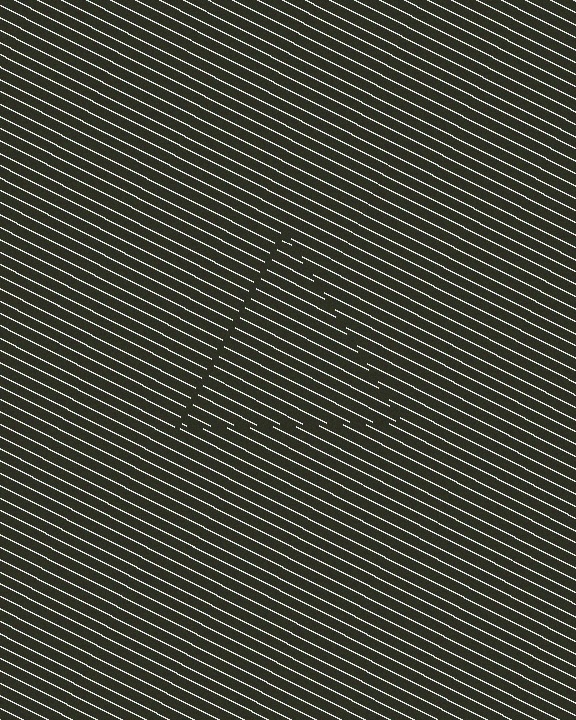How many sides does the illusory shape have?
3 sides — the line-ends trace a triangle.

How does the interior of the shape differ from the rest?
The interior of the shape contains the same grating, shifted by half a period — the contour is defined by the phase discontinuity where line-ends from the inner and outer gratings abut.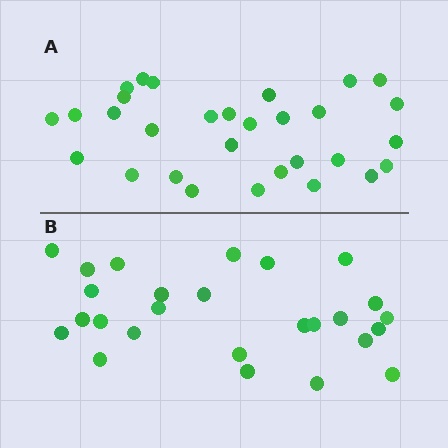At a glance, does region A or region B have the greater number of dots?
Region A (the top region) has more dots.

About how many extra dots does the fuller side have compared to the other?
Region A has about 4 more dots than region B.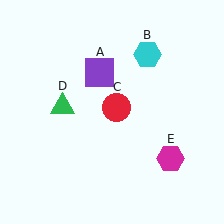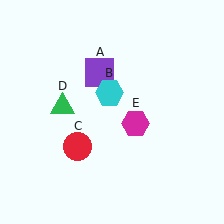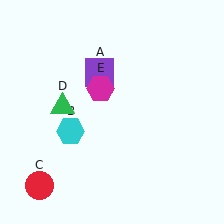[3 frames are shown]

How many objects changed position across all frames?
3 objects changed position: cyan hexagon (object B), red circle (object C), magenta hexagon (object E).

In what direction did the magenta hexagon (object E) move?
The magenta hexagon (object E) moved up and to the left.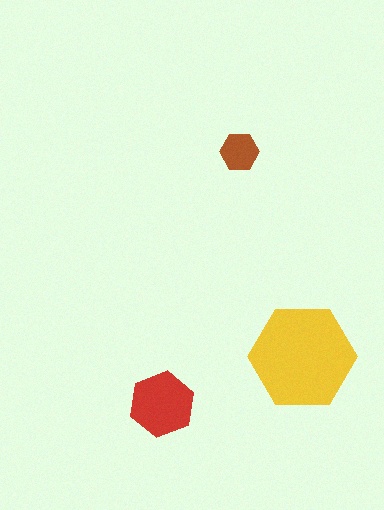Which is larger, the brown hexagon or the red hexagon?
The red one.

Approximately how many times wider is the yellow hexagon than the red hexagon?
About 1.5 times wider.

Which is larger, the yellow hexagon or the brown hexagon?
The yellow one.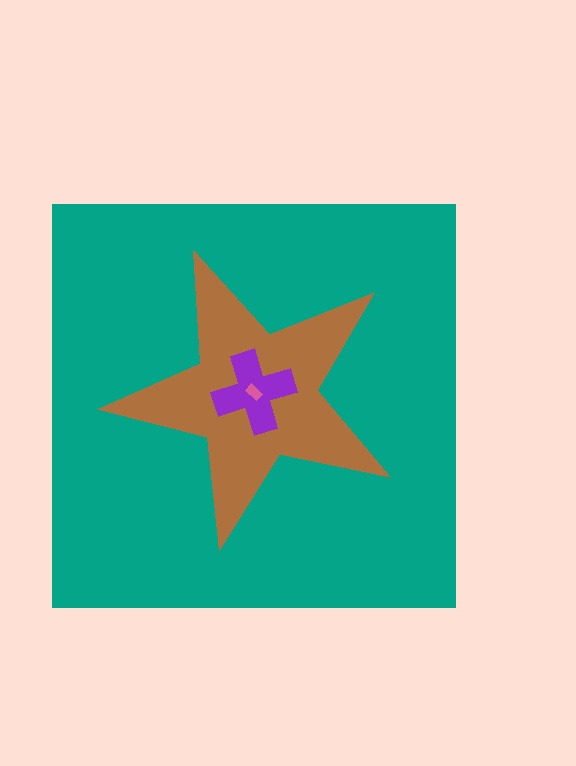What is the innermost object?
The pink rectangle.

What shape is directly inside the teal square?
The brown star.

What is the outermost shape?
The teal square.